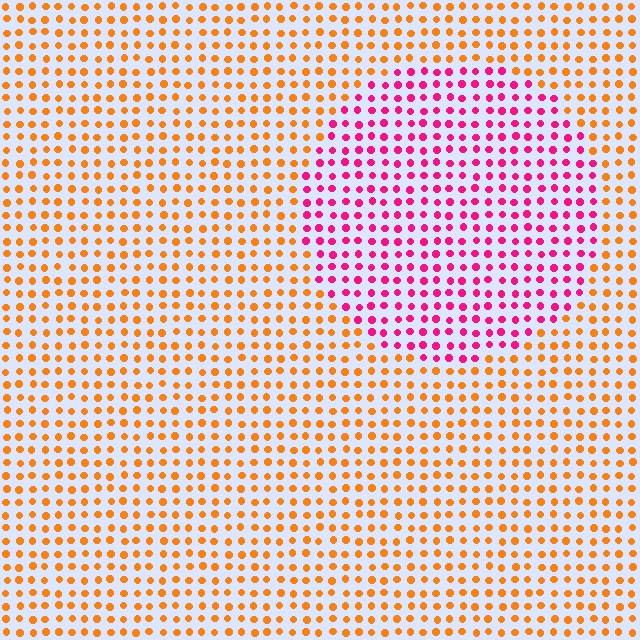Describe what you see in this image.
The image is filled with small orange elements in a uniform arrangement. A circle-shaped region is visible where the elements are tinted to a slightly different hue, forming a subtle color boundary.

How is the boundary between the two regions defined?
The boundary is defined purely by a slight shift in hue (about 60 degrees). Spacing, size, and orientation are identical on both sides.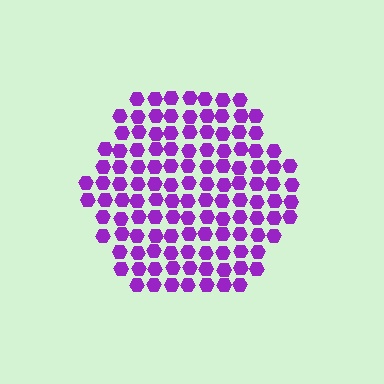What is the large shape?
The large shape is a hexagon.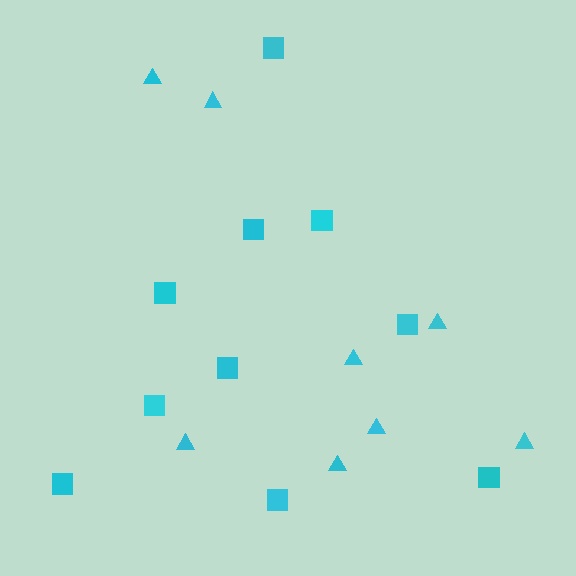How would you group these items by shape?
There are 2 groups: one group of triangles (8) and one group of squares (10).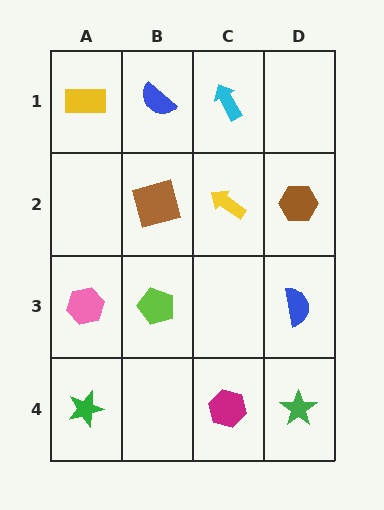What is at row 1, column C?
A cyan arrow.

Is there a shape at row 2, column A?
No, that cell is empty.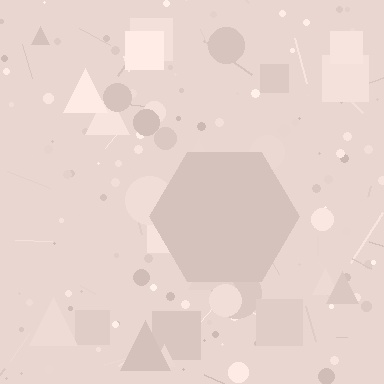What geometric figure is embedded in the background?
A hexagon is embedded in the background.